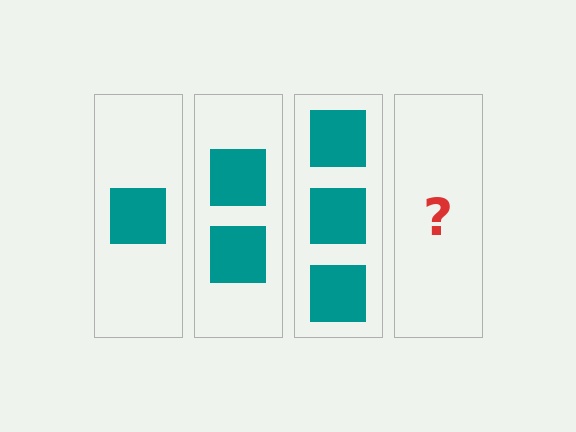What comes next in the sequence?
The next element should be 4 squares.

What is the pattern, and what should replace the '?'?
The pattern is that each step adds one more square. The '?' should be 4 squares.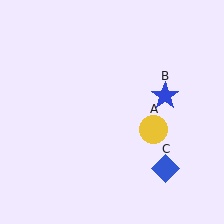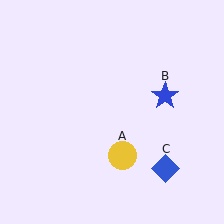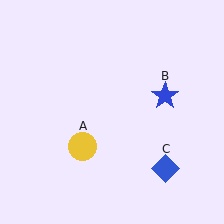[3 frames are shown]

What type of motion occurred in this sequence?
The yellow circle (object A) rotated clockwise around the center of the scene.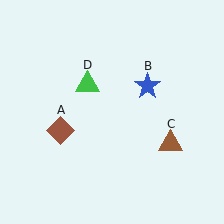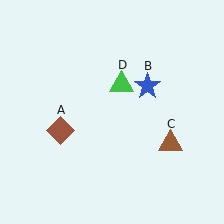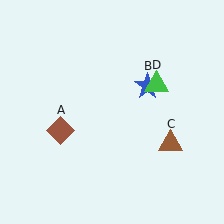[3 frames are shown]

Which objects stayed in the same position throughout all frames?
Brown diamond (object A) and blue star (object B) and brown triangle (object C) remained stationary.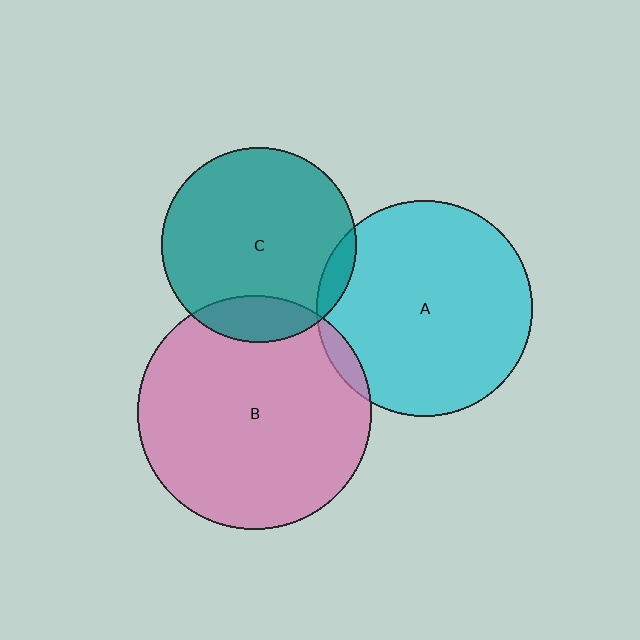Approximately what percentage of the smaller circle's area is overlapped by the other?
Approximately 5%.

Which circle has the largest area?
Circle B (pink).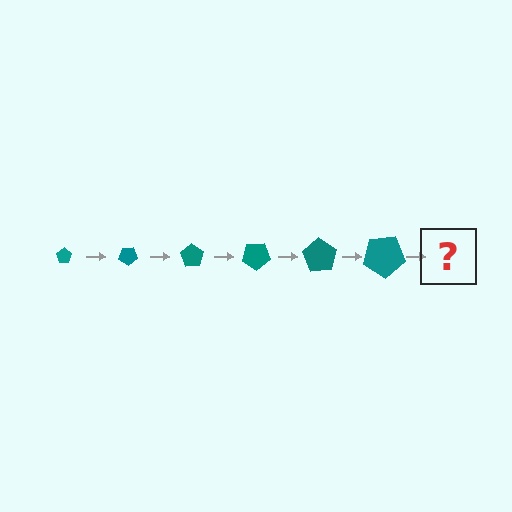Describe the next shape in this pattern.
It should be a pentagon, larger than the previous one and rotated 210 degrees from the start.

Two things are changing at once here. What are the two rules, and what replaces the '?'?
The two rules are that the pentagon grows larger each step and it rotates 35 degrees each step. The '?' should be a pentagon, larger than the previous one and rotated 210 degrees from the start.